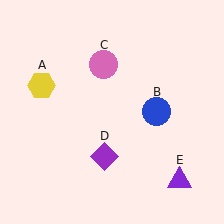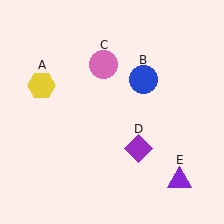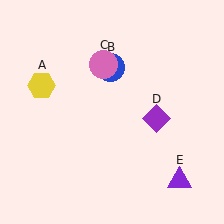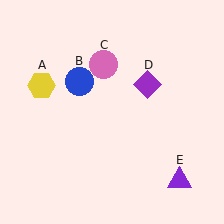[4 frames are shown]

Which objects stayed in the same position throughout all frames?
Yellow hexagon (object A) and pink circle (object C) and purple triangle (object E) remained stationary.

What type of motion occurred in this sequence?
The blue circle (object B), purple diamond (object D) rotated counterclockwise around the center of the scene.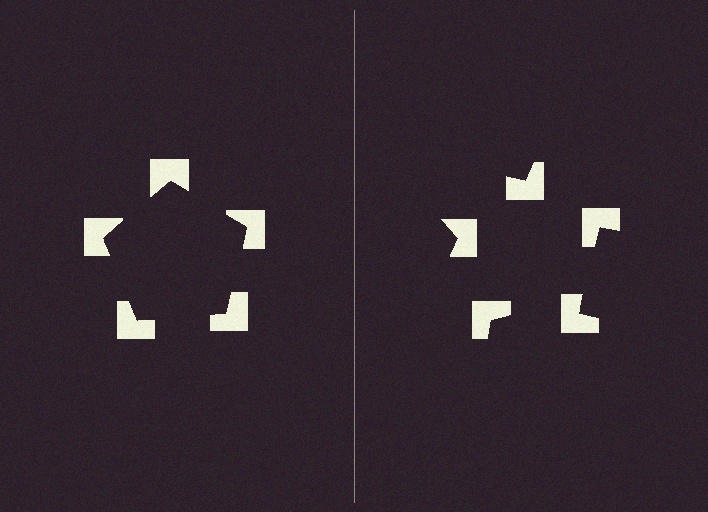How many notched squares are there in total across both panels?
10 — 5 on each side.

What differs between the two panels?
The notched squares are positioned identically on both sides; only the wedge orientations differ. On the left they align to a pentagon; on the right they are misaligned.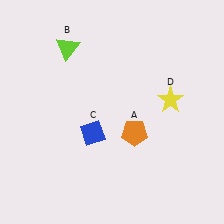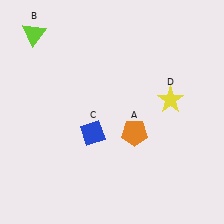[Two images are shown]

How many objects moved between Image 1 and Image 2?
1 object moved between the two images.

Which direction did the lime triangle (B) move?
The lime triangle (B) moved left.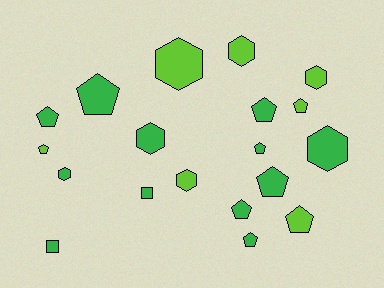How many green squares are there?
There are 2 green squares.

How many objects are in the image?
There are 19 objects.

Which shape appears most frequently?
Pentagon, with 10 objects.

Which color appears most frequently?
Green, with 12 objects.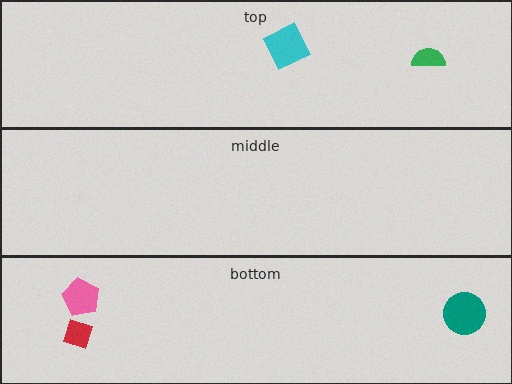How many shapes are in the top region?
2.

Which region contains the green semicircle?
The top region.